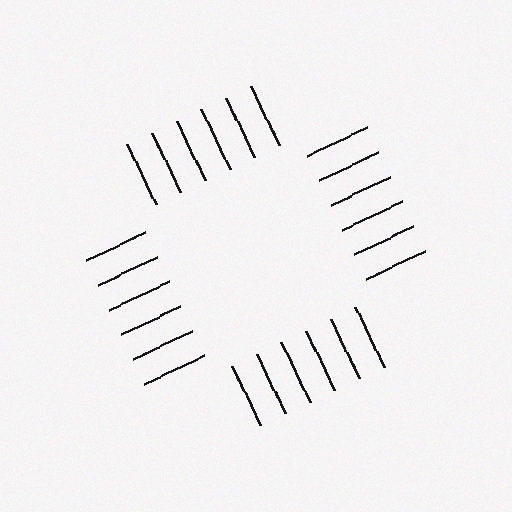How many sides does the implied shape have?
4 sides — the line-ends trace a square.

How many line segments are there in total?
24 — 6 along each of the 4 edges.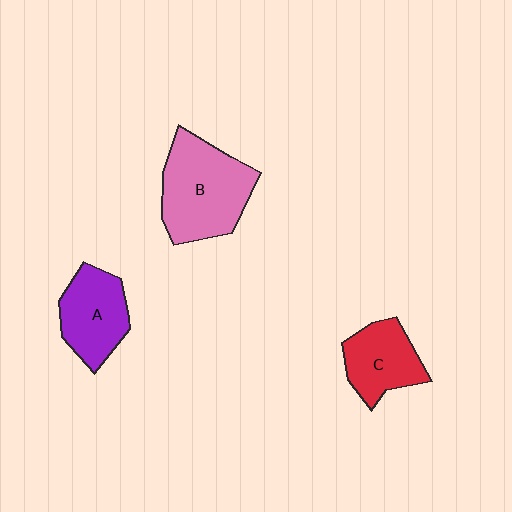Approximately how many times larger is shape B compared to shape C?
Approximately 1.6 times.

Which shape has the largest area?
Shape B (pink).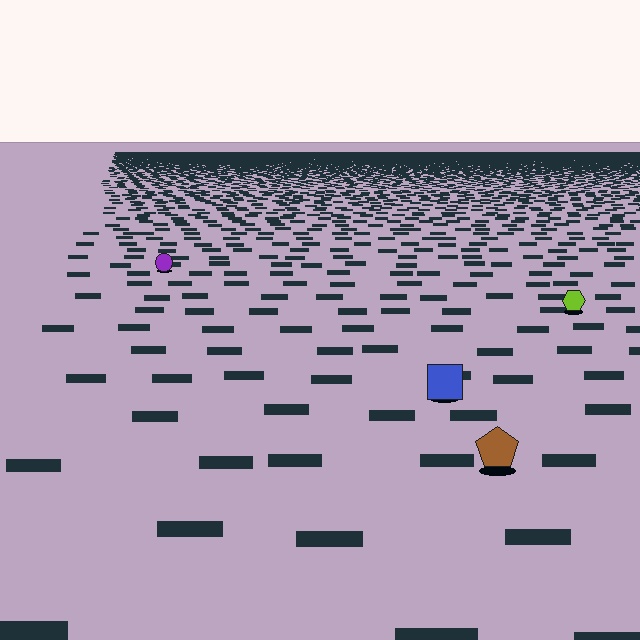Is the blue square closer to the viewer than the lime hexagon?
Yes. The blue square is closer — you can tell from the texture gradient: the ground texture is coarser near it.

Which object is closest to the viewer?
The brown pentagon is closest. The texture marks near it are larger and more spread out.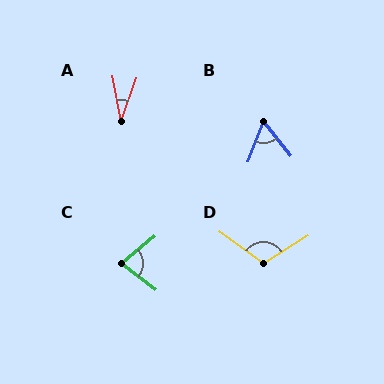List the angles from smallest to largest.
A (30°), B (59°), C (76°), D (112°).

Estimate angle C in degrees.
Approximately 76 degrees.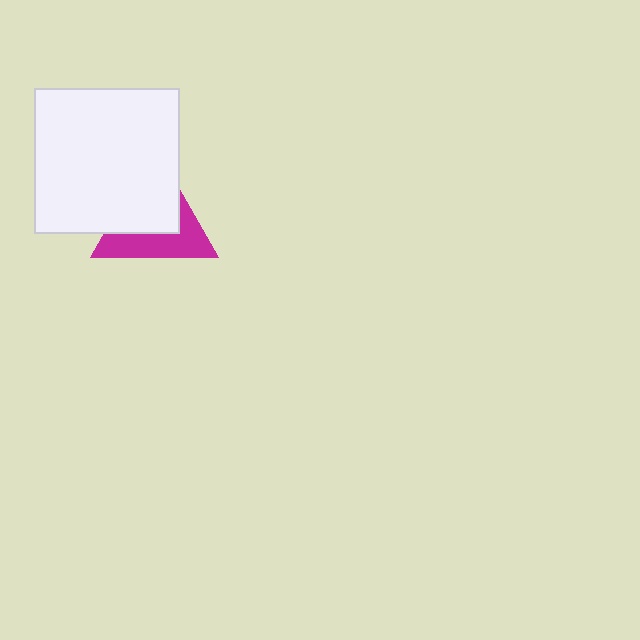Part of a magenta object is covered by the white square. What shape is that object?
It is a triangle.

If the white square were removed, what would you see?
You would see the complete magenta triangle.